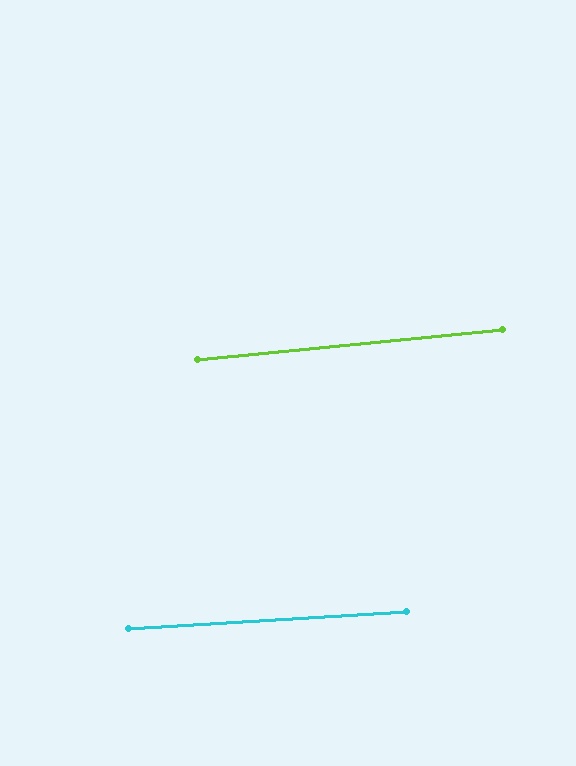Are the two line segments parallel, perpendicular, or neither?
Parallel — their directions differ by only 2.0°.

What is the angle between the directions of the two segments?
Approximately 2 degrees.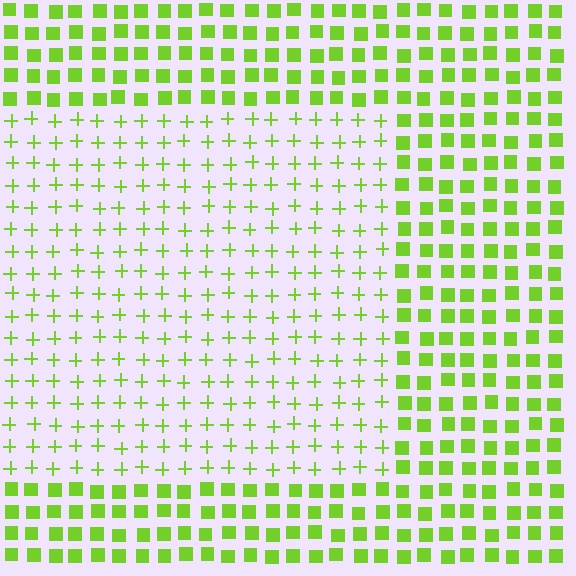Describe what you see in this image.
The image is filled with small lime elements arranged in a uniform grid. A rectangle-shaped region contains plus signs, while the surrounding area contains squares. The boundary is defined purely by the change in element shape.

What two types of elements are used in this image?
The image uses plus signs inside the rectangle region and squares outside it.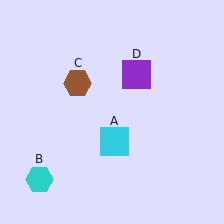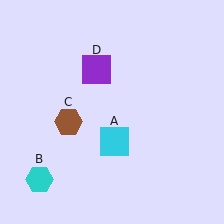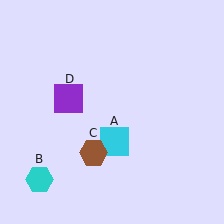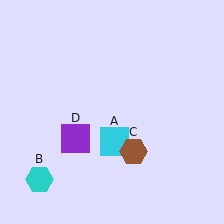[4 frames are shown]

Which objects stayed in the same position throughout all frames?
Cyan square (object A) and cyan hexagon (object B) remained stationary.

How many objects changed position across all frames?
2 objects changed position: brown hexagon (object C), purple square (object D).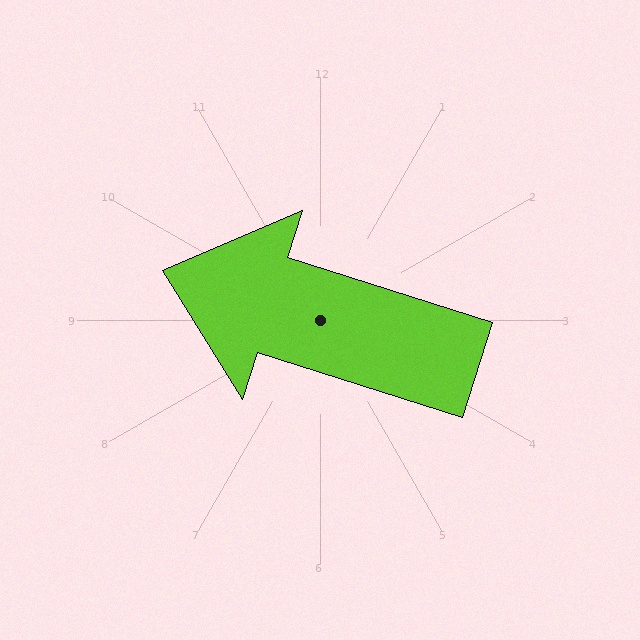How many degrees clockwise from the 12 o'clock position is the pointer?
Approximately 287 degrees.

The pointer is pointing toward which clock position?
Roughly 10 o'clock.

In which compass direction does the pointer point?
West.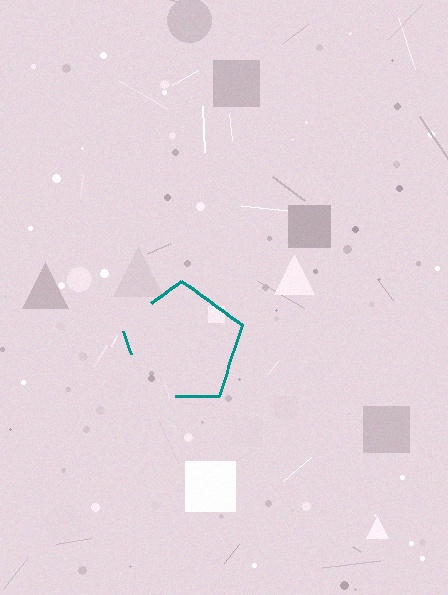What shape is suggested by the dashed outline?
The dashed outline suggests a pentagon.